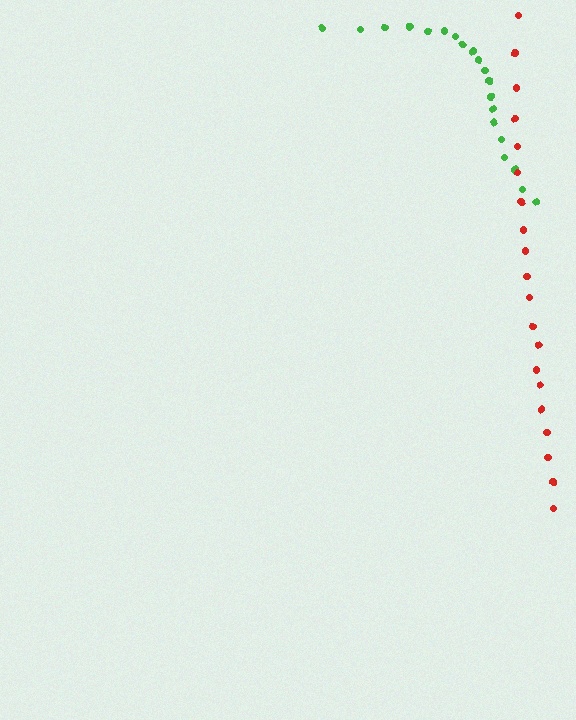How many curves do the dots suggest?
There are 2 distinct paths.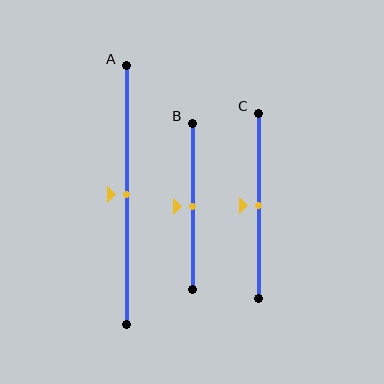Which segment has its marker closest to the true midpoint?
Segment A has its marker closest to the true midpoint.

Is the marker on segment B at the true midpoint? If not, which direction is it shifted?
Yes, the marker on segment B is at the true midpoint.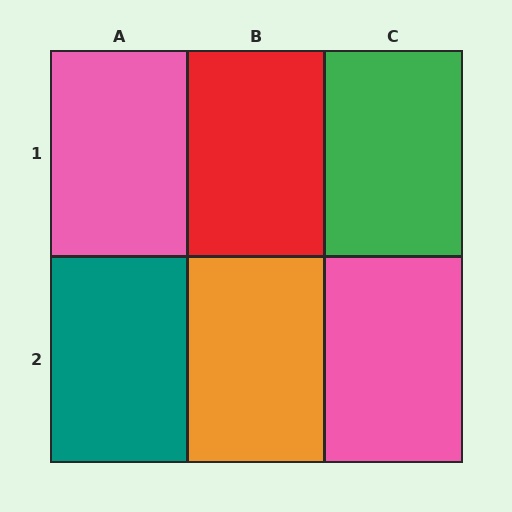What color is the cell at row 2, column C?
Pink.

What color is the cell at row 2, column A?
Teal.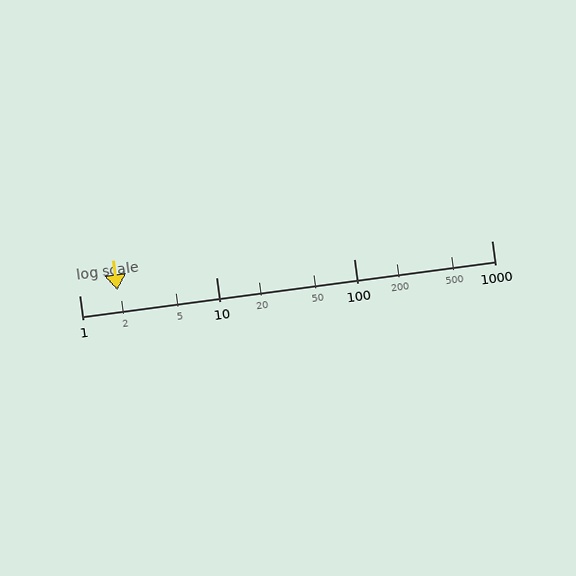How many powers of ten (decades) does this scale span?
The scale spans 3 decades, from 1 to 1000.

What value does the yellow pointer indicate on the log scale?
The pointer indicates approximately 1.9.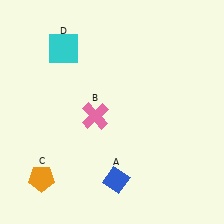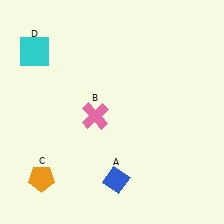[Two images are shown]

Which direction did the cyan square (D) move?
The cyan square (D) moved left.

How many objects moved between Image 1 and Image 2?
1 object moved between the two images.